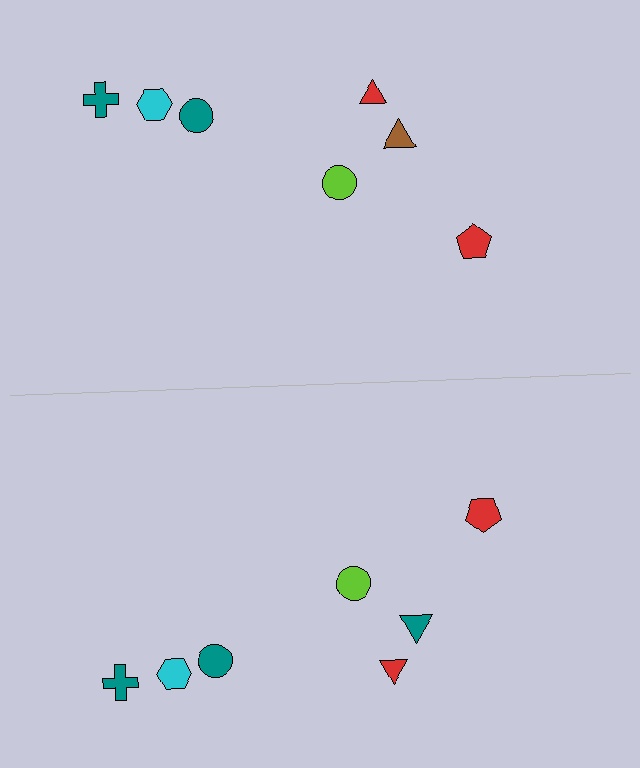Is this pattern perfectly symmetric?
No, the pattern is not perfectly symmetric. The teal triangle on the bottom side breaks the symmetry — its mirror counterpart is brown.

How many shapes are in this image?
There are 14 shapes in this image.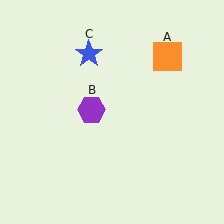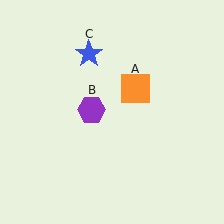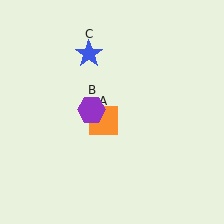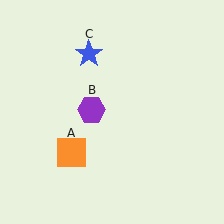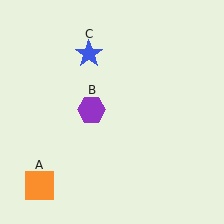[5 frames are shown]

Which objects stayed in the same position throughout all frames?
Purple hexagon (object B) and blue star (object C) remained stationary.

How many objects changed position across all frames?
1 object changed position: orange square (object A).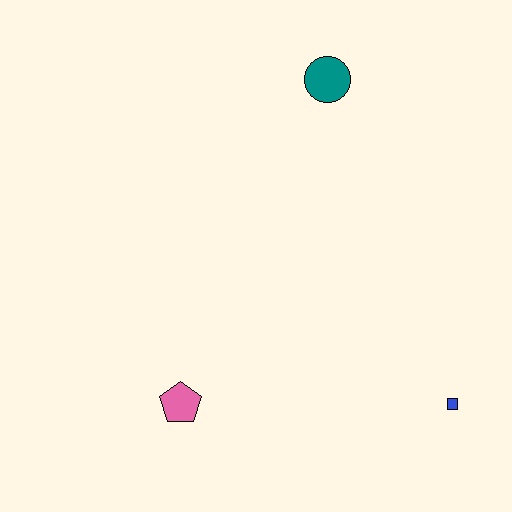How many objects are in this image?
There are 3 objects.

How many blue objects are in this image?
There is 1 blue object.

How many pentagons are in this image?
There is 1 pentagon.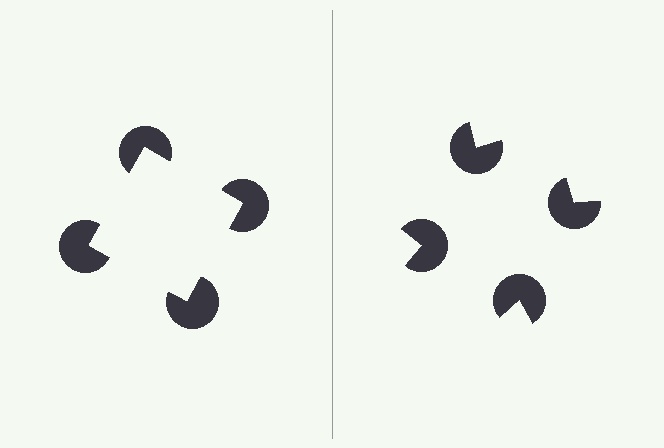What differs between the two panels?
The pac-man discs are positioned identically on both sides; only the wedge orientations differ. On the left they align to a square; on the right they are misaligned.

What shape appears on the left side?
An illusory square.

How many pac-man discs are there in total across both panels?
8 — 4 on each side.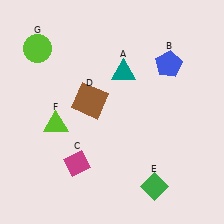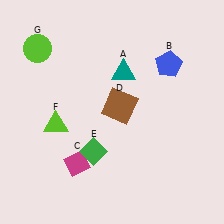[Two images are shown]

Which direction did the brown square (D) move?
The brown square (D) moved right.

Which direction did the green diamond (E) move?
The green diamond (E) moved left.